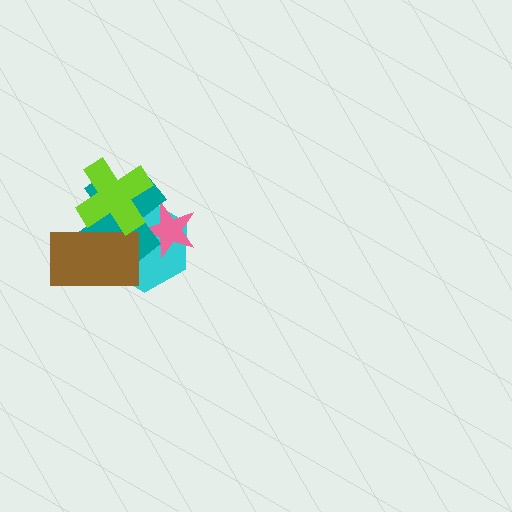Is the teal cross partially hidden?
Yes, it is partially covered by another shape.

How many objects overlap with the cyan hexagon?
4 objects overlap with the cyan hexagon.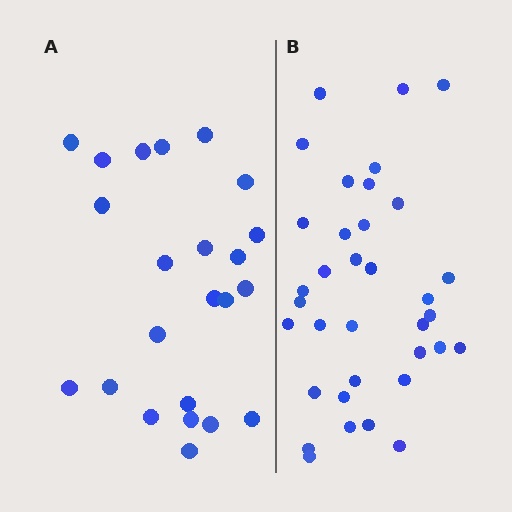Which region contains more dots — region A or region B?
Region B (the right region) has more dots.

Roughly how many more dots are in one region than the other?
Region B has roughly 12 or so more dots than region A.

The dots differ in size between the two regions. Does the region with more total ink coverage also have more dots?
No. Region A has more total ink coverage because its dots are larger, but region B actually contains more individual dots. Total area can be misleading — the number of items is what matters here.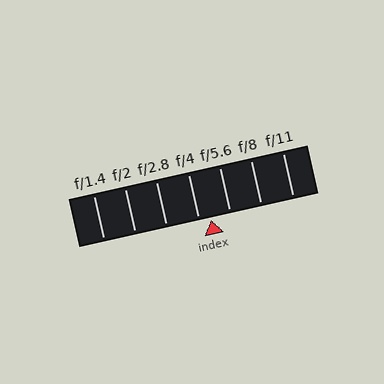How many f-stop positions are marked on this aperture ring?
There are 7 f-stop positions marked.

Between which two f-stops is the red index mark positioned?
The index mark is between f/4 and f/5.6.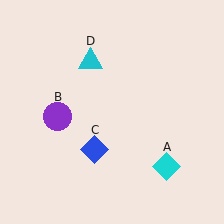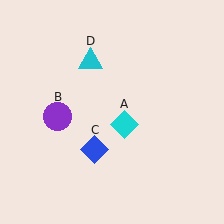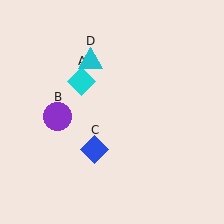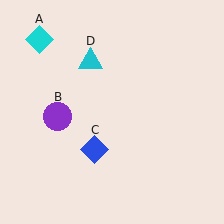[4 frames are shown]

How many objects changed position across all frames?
1 object changed position: cyan diamond (object A).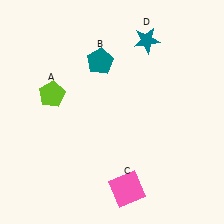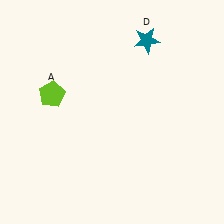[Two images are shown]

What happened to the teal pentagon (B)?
The teal pentagon (B) was removed in Image 2. It was in the top-left area of Image 1.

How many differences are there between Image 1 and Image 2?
There are 2 differences between the two images.